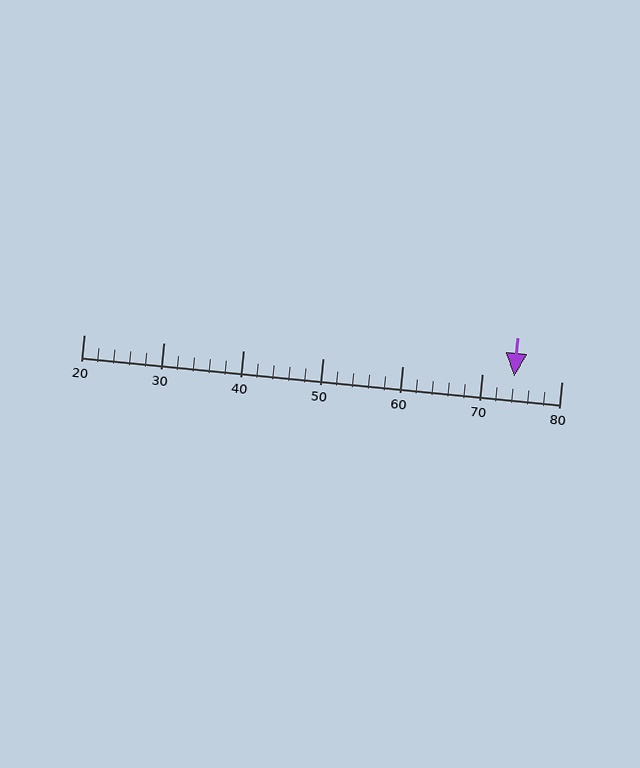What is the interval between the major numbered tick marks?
The major tick marks are spaced 10 units apart.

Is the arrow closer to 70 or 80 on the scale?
The arrow is closer to 70.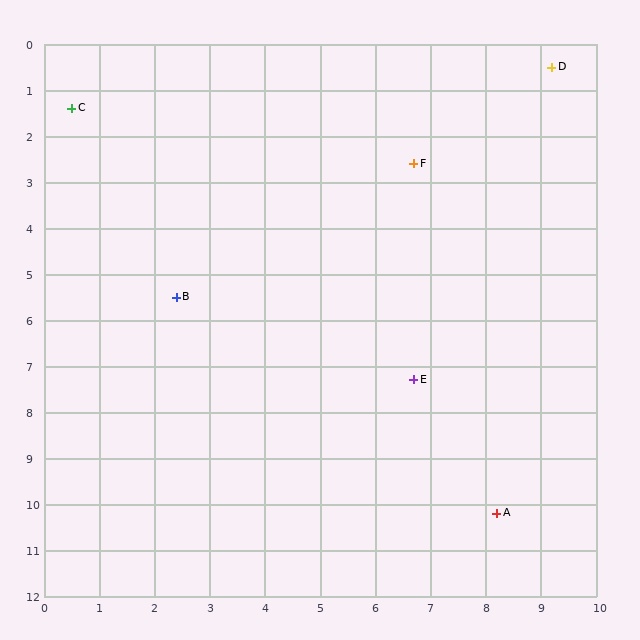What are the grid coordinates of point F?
Point F is at approximately (6.7, 2.6).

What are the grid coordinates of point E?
Point E is at approximately (6.7, 7.3).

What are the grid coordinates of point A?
Point A is at approximately (8.2, 10.2).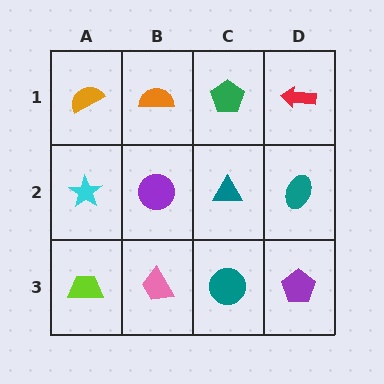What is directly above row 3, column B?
A purple circle.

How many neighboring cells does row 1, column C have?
3.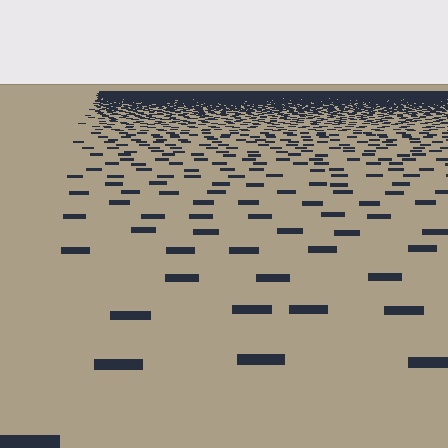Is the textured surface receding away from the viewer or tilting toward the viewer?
The surface is receding away from the viewer. Texture elements get smaller and denser toward the top.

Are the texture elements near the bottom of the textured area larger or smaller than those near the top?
Larger. Near the bottom, elements are closer to the viewer and appear at a bigger on-screen size.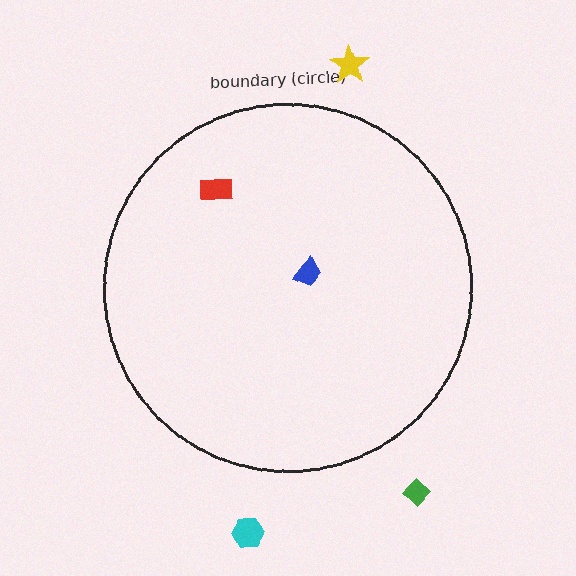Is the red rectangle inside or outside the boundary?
Inside.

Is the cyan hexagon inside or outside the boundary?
Outside.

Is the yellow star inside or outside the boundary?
Outside.